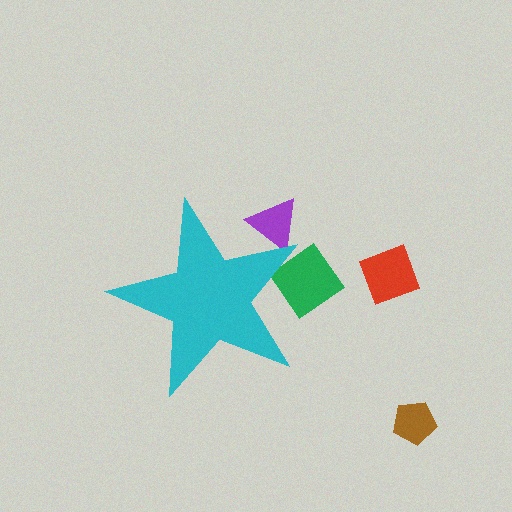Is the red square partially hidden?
No, the red square is fully visible.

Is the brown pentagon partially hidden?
No, the brown pentagon is fully visible.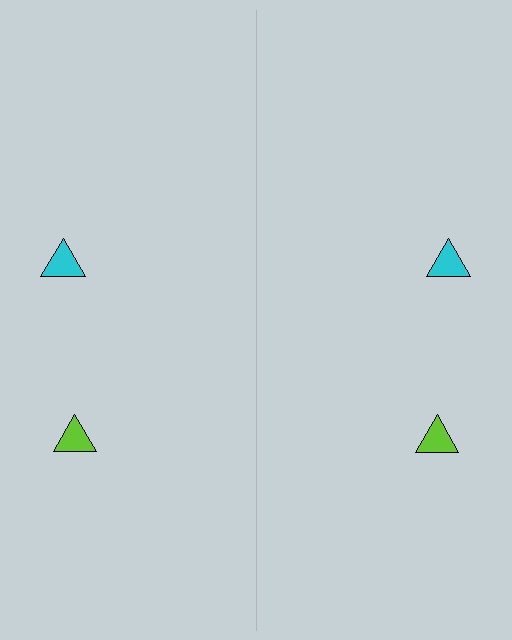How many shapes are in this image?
There are 4 shapes in this image.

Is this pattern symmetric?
Yes, this pattern has bilateral (reflection) symmetry.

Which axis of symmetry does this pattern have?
The pattern has a vertical axis of symmetry running through the center of the image.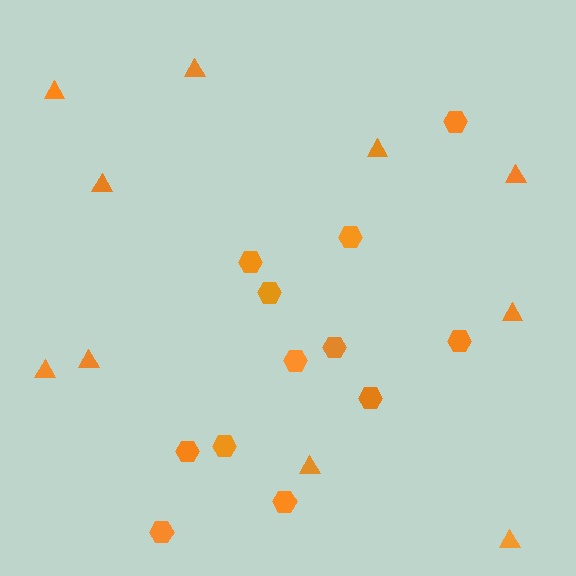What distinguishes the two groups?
There are 2 groups: one group of hexagons (12) and one group of triangles (10).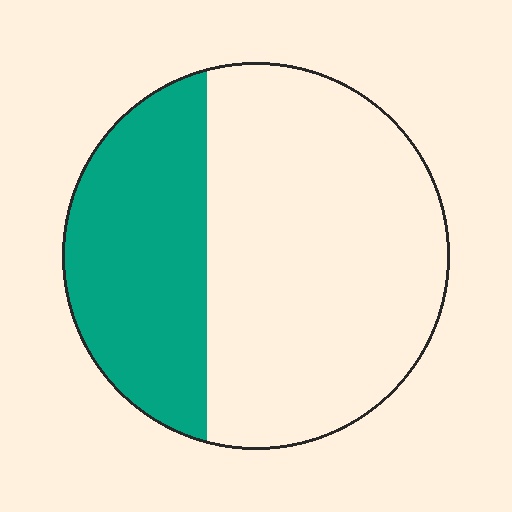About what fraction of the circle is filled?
About one third (1/3).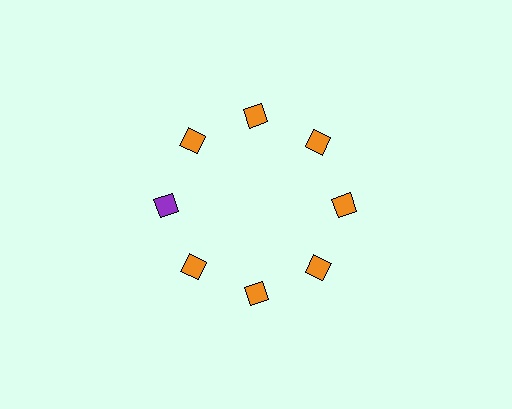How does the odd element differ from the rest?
It has a different color: purple instead of orange.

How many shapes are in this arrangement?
There are 8 shapes arranged in a ring pattern.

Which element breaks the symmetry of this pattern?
The purple diamond at roughly the 9 o'clock position breaks the symmetry. All other shapes are orange diamonds.